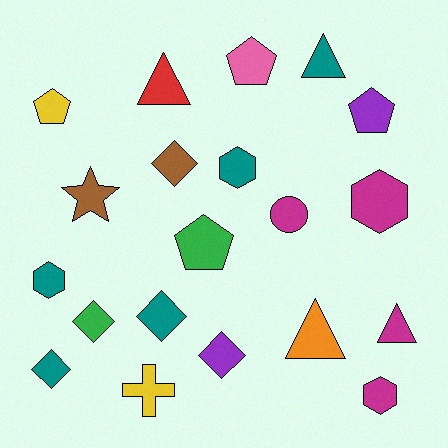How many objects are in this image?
There are 20 objects.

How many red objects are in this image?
There is 1 red object.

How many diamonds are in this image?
There are 5 diamonds.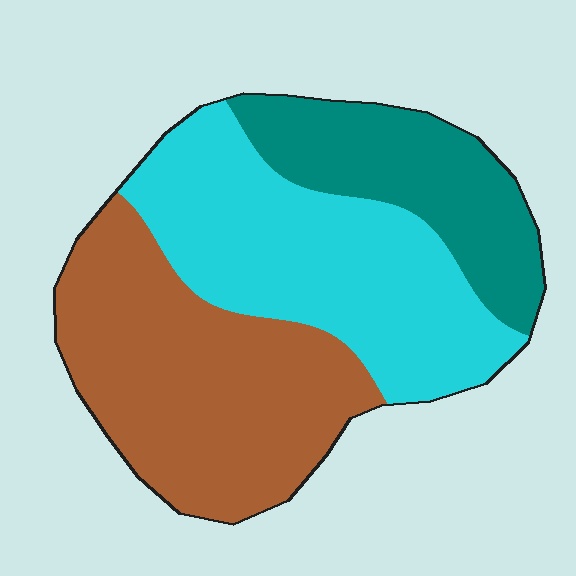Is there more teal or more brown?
Brown.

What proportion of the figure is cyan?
Cyan covers roughly 40% of the figure.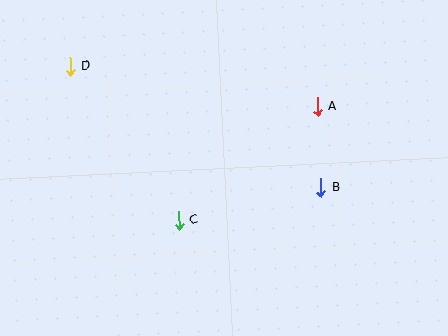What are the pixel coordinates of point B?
Point B is at (321, 188).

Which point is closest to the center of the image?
Point C at (179, 221) is closest to the center.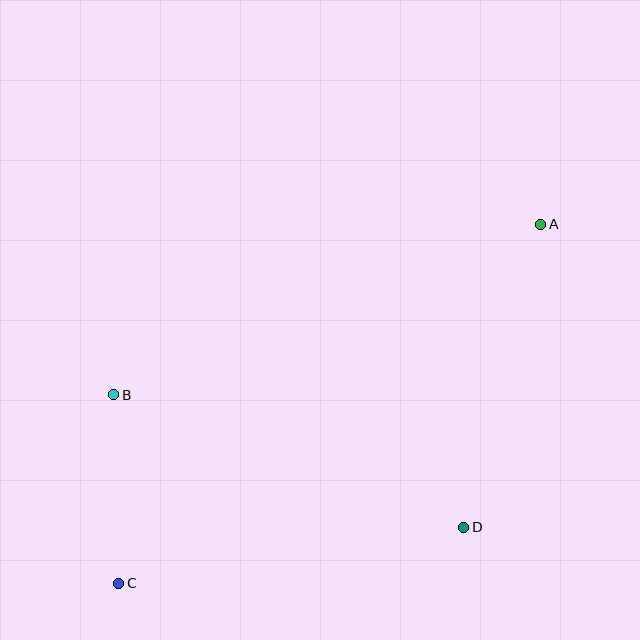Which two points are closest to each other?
Points B and C are closest to each other.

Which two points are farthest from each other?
Points A and C are farthest from each other.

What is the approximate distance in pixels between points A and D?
The distance between A and D is approximately 313 pixels.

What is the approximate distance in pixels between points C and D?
The distance between C and D is approximately 350 pixels.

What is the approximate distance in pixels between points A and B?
The distance between A and B is approximately 460 pixels.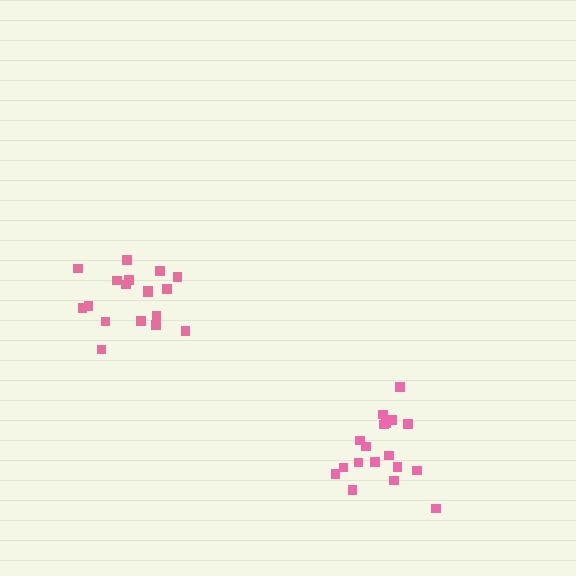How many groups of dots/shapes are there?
There are 2 groups.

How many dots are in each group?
Group 1: 18 dots, Group 2: 18 dots (36 total).